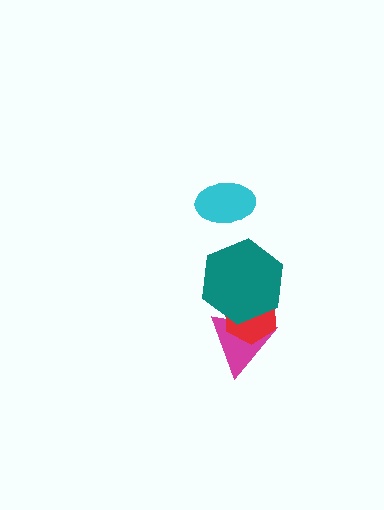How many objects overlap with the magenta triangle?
2 objects overlap with the magenta triangle.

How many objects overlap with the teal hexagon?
2 objects overlap with the teal hexagon.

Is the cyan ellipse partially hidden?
No, no other shape covers it.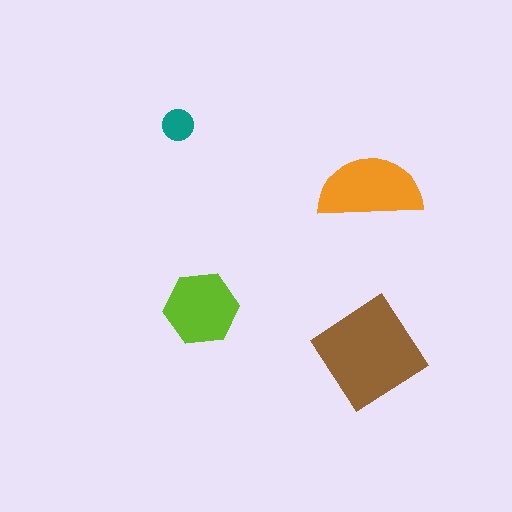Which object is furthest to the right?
The orange semicircle is rightmost.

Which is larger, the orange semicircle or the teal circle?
The orange semicircle.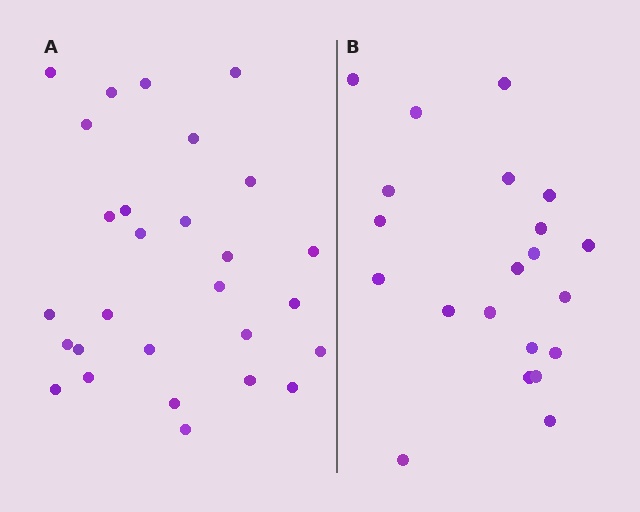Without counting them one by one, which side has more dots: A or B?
Region A (the left region) has more dots.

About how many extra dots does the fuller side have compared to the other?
Region A has roughly 8 or so more dots than region B.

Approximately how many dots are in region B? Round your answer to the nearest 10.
About 20 dots. (The exact count is 21, which rounds to 20.)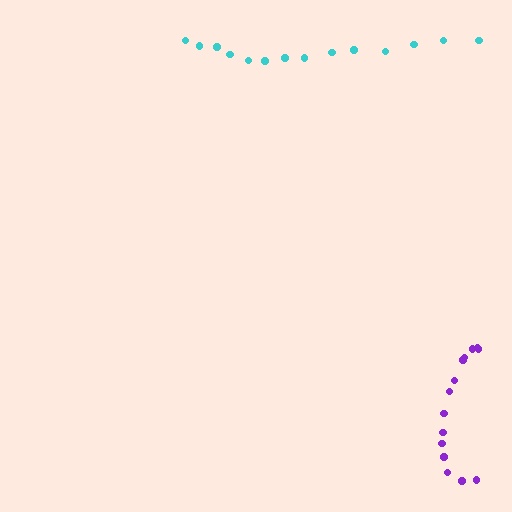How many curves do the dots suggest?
There are 2 distinct paths.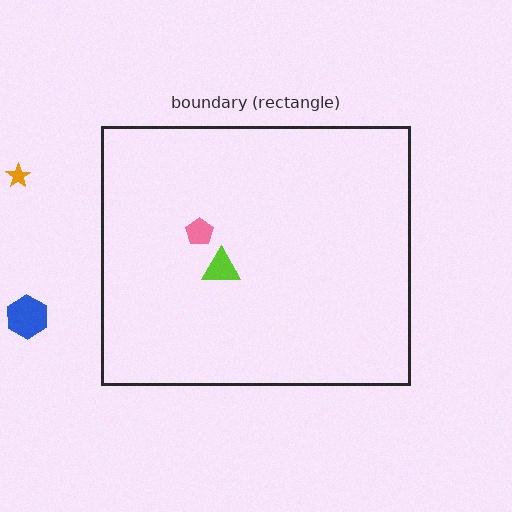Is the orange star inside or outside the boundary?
Outside.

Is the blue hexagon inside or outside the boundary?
Outside.